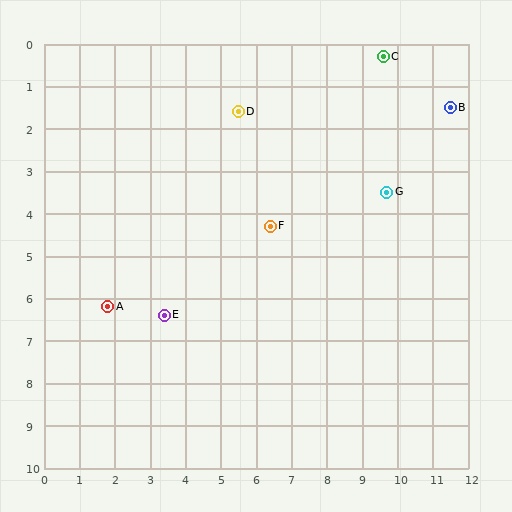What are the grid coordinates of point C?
Point C is at approximately (9.6, 0.3).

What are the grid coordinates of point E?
Point E is at approximately (3.4, 6.4).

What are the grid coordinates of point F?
Point F is at approximately (6.4, 4.3).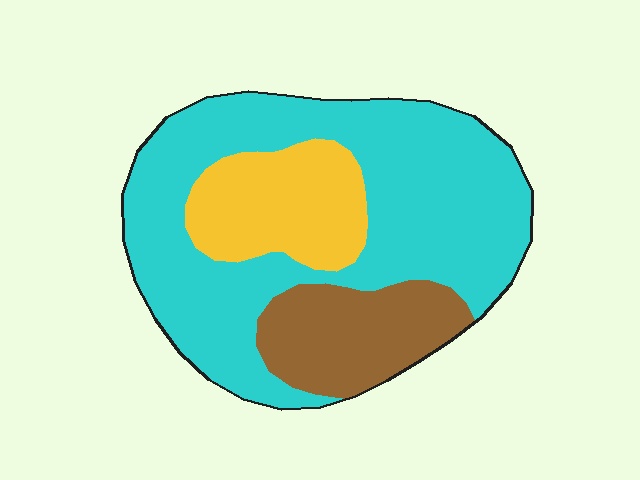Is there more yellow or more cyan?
Cyan.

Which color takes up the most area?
Cyan, at roughly 65%.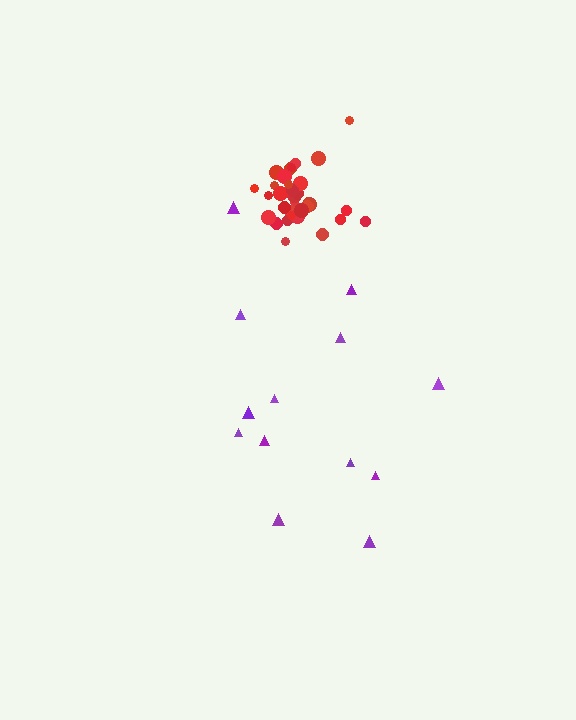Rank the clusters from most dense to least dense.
red, purple.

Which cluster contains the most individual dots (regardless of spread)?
Red (34).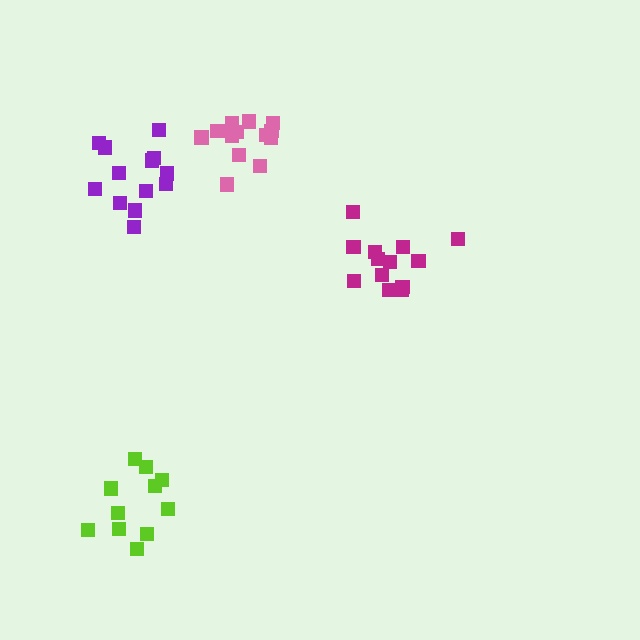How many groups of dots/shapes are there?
There are 4 groups.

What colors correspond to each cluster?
The clusters are colored: lime, magenta, purple, pink.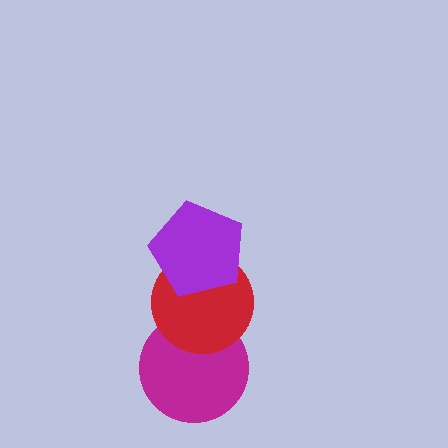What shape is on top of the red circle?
The purple pentagon is on top of the red circle.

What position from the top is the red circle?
The red circle is 2nd from the top.